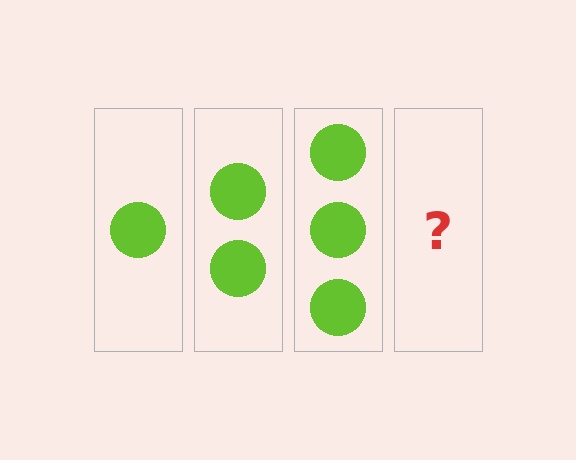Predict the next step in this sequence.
The next step is 4 circles.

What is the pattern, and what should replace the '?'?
The pattern is that each step adds one more circle. The '?' should be 4 circles.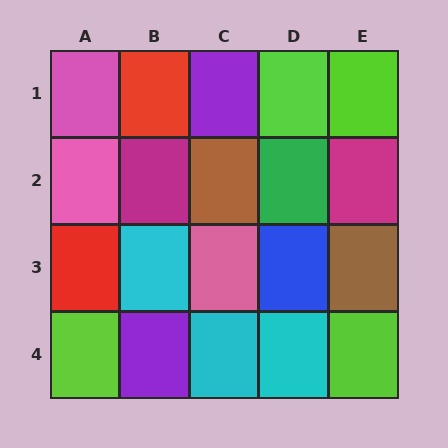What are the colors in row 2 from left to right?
Pink, magenta, brown, green, magenta.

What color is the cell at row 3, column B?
Cyan.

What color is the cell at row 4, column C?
Cyan.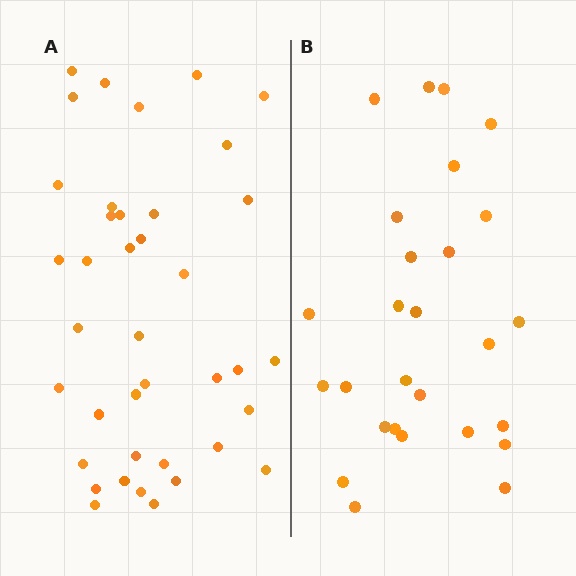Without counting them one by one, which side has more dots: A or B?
Region A (the left region) has more dots.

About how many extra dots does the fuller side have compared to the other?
Region A has roughly 12 or so more dots than region B.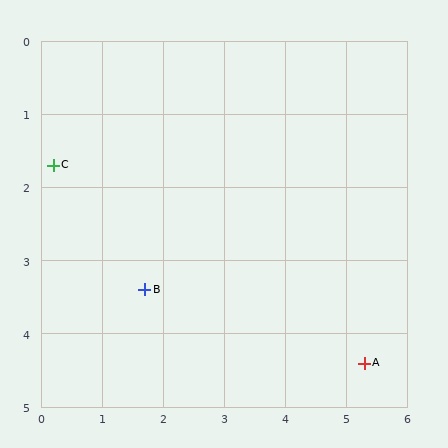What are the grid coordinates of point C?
Point C is at approximately (0.2, 1.7).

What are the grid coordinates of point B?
Point B is at approximately (1.7, 3.4).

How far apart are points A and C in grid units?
Points A and C are about 5.8 grid units apart.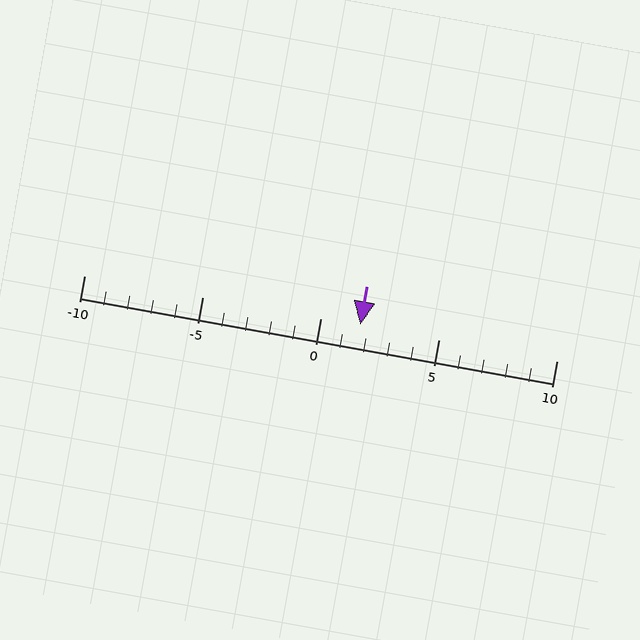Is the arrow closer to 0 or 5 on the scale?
The arrow is closer to 0.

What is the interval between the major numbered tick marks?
The major tick marks are spaced 5 units apart.